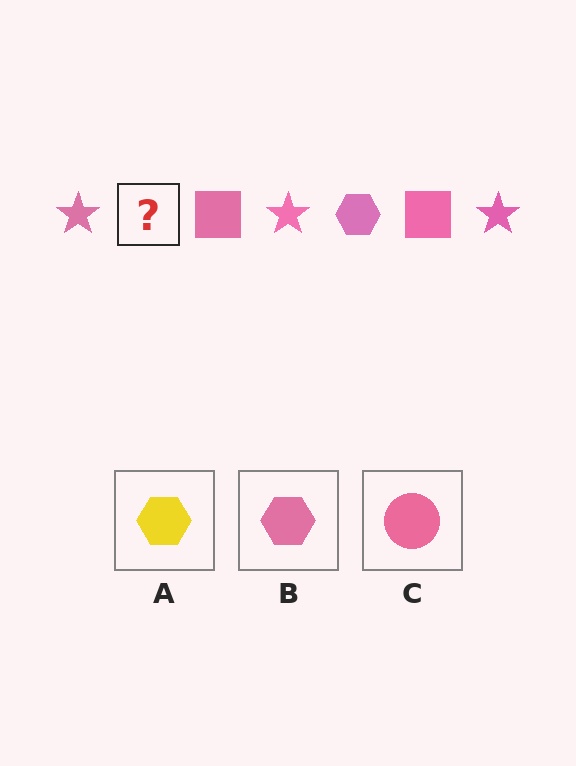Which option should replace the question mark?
Option B.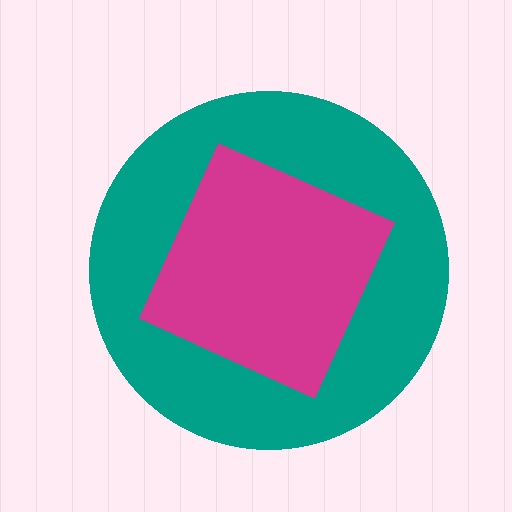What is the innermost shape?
The magenta diamond.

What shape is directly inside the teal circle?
The magenta diamond.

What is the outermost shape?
The teal circle.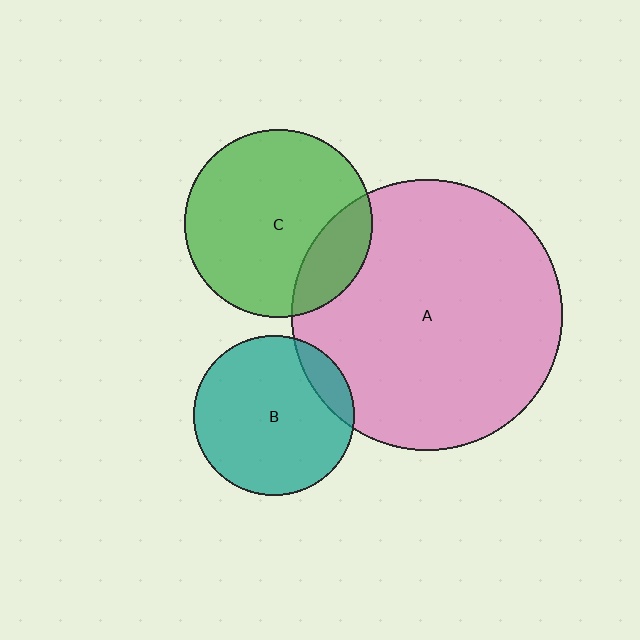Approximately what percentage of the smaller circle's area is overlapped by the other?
Approximately 10%.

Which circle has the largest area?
Circle A (pink).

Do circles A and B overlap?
Yes.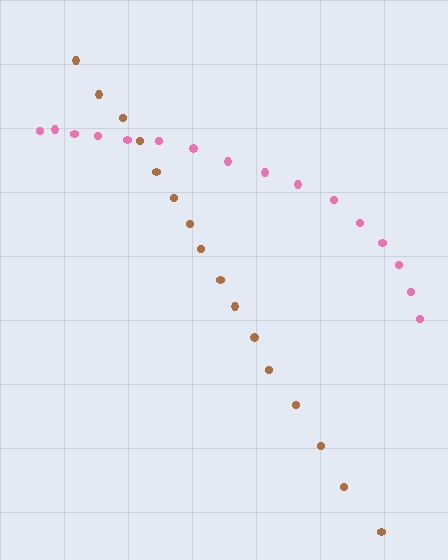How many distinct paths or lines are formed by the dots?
There are 2 distinct paths.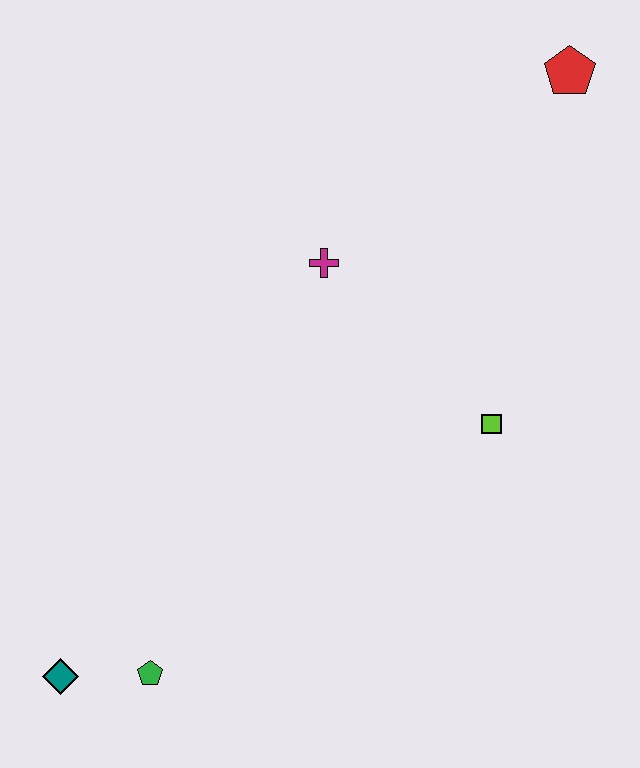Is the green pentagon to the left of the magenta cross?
Yes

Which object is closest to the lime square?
The magenta cross is closest to the lime square.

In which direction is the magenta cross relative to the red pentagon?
The magenta cross is to the left of the red pentagon.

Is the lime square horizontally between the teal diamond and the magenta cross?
No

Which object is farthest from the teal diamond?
The red pentagon is farthest from the teal diamond.